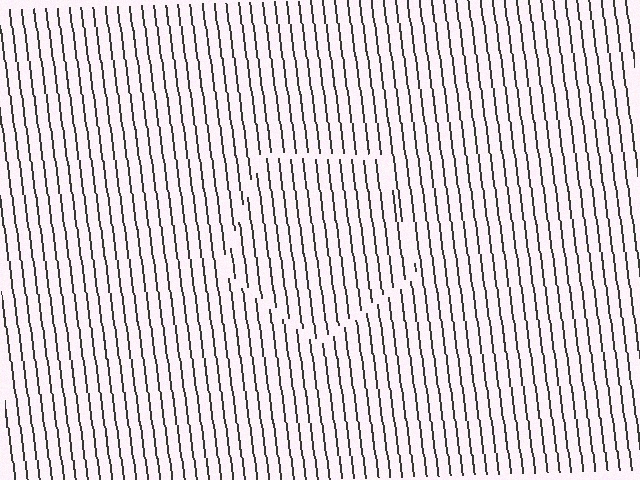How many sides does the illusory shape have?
5 sides — the line-ends trace a pentagon.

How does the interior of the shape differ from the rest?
The interior of the shape contains the same grating, shifted by half a period — the contour is defined by the phase discontinuity where line-ends from the inner and outer gratings abut.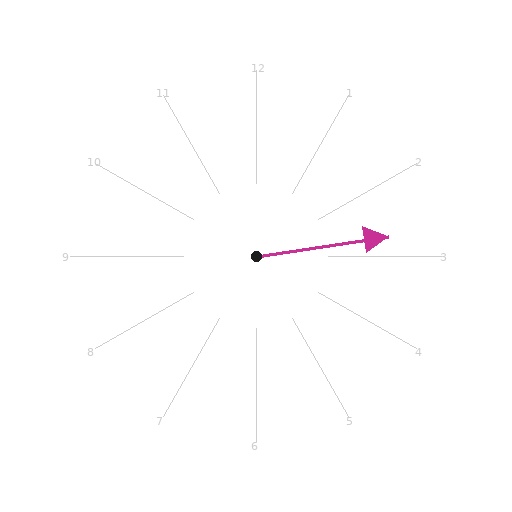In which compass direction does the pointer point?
East.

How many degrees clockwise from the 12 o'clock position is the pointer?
Approximately 81 degrees.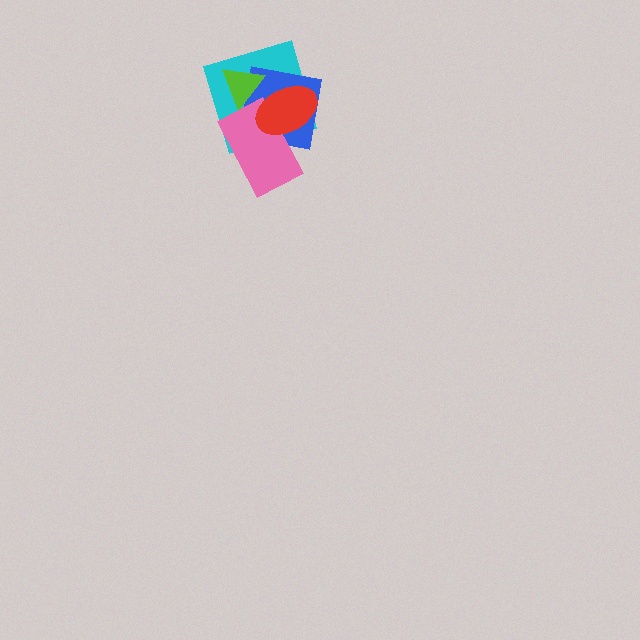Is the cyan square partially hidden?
Yes, it is partially covered by another shape.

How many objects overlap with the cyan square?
4 objects overlap with the cyan square.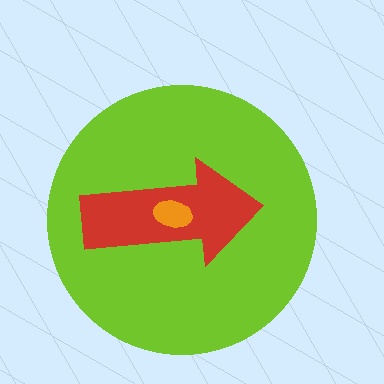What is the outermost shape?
The lime circle.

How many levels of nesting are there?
3.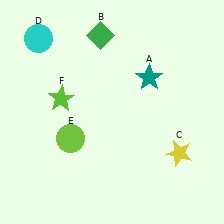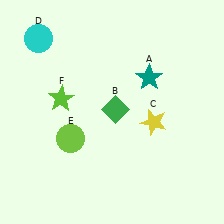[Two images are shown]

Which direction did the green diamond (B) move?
The green diamond (B) moved down.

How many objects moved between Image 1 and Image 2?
2 objects moved between the two images.